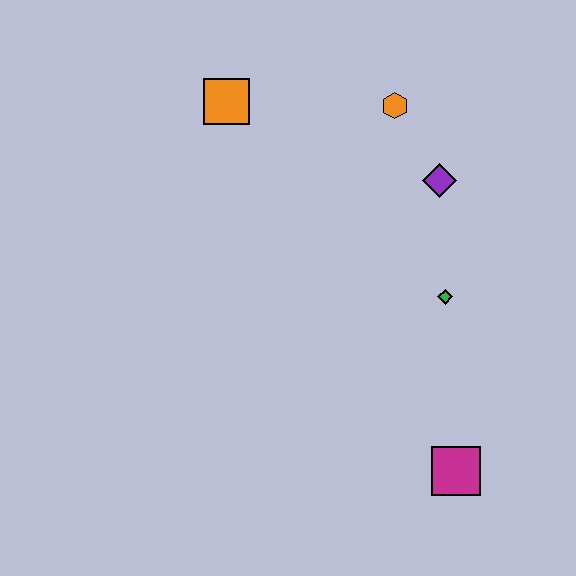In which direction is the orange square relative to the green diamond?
The orange square is to the left of the green diamond.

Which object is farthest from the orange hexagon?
The magenta square is farthest from the orange hexagon.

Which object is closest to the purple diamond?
The orange hexagon is closest to the purple diamond.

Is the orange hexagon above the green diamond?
Yes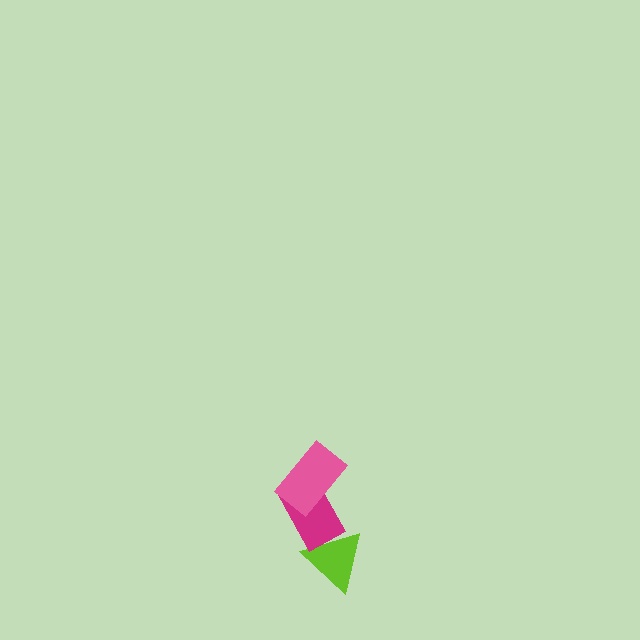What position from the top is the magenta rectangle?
The magenta rectangle is 2nd from the top.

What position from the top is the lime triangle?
The lime triangle is 3rd from the top.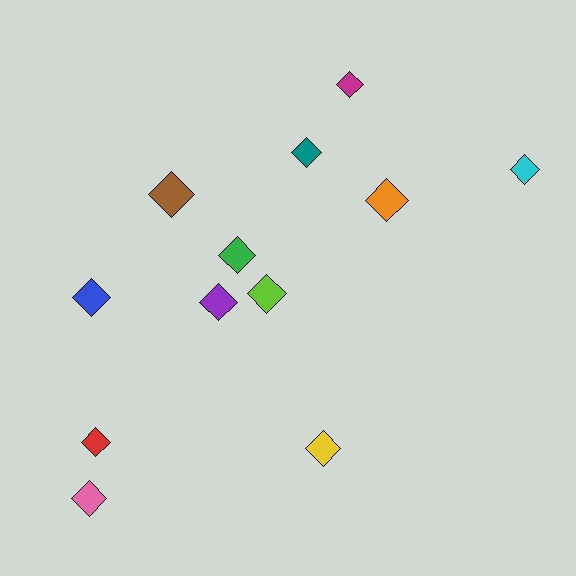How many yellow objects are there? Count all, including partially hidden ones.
There is 1 yellow object.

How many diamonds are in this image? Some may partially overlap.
There are 12 diamonds.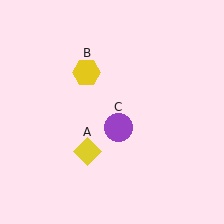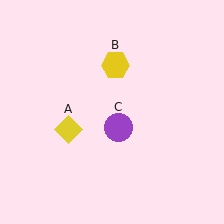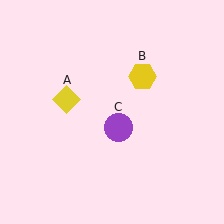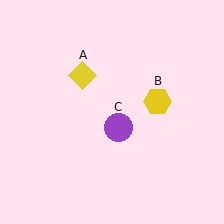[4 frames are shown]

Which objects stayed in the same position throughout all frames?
Purple circle (object C) remained stationary.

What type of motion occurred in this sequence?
The yellow diamond (object A), yellow hexagon (object B) rotated clockwise around the center of the scene.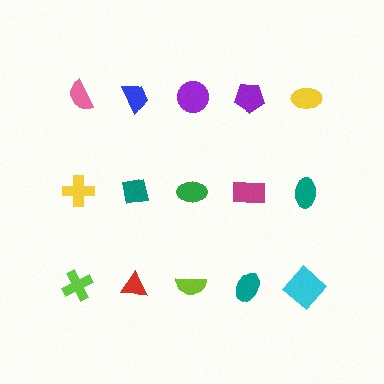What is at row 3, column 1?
A lime cross.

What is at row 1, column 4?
A purple pentagon.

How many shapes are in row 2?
5 shapes.